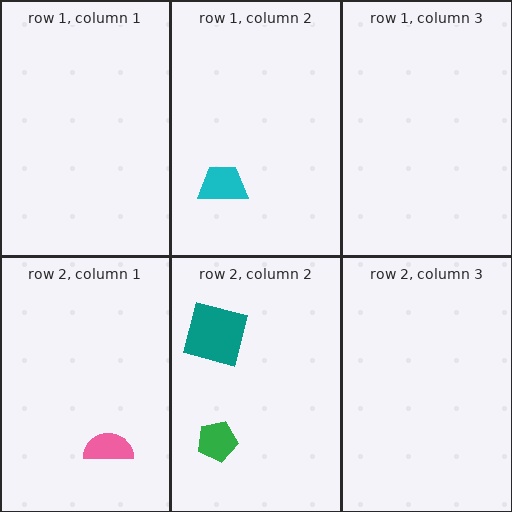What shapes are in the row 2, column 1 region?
The pink semicircle.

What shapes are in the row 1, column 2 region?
The cyan trapezoid.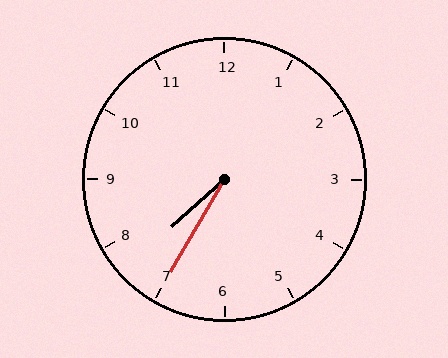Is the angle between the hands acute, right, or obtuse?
It is acute.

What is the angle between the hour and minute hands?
Approximately 18 degrees.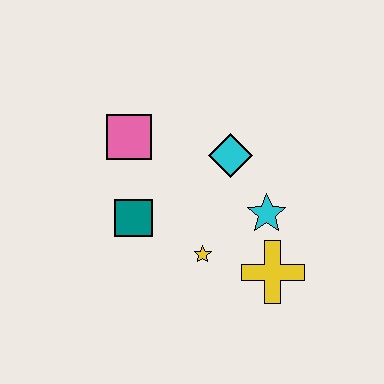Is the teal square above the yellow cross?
Yes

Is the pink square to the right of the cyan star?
No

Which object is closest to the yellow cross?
The cyan star is closest to the yellow cross.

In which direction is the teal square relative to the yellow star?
The teal square is to the left of the yellow star.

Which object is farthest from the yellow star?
The pink square is farthest from the yellow star.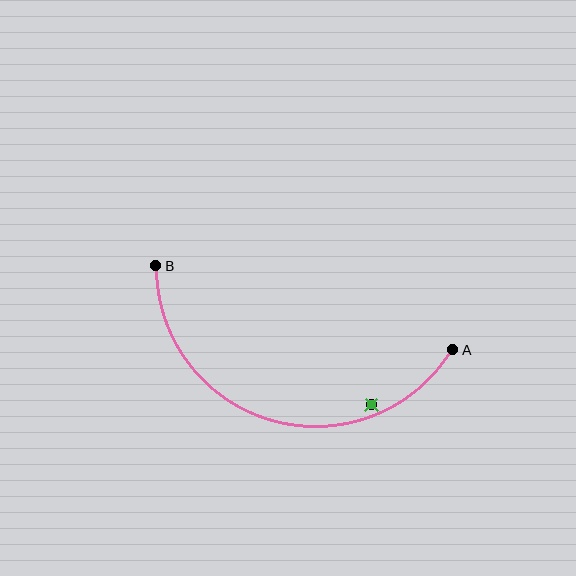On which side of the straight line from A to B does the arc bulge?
The arc bulges below the straight line connecting A and B.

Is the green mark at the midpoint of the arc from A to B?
No — the green mark does not lie on the arc at all. It sits slightly inside the curve.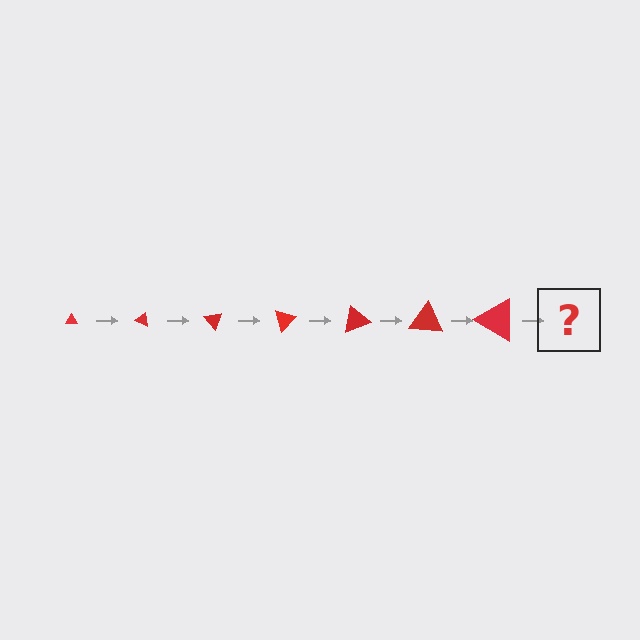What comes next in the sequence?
The next element should be a triangle, larger than the previous one and rotated 175 degrees from the start.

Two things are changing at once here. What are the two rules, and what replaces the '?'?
The two rules are that the triangle grows larger each step and it rotates 25 degrees each step. The '?' should be a triangle, larger than the previous one and rotated 175 degrees from the start.